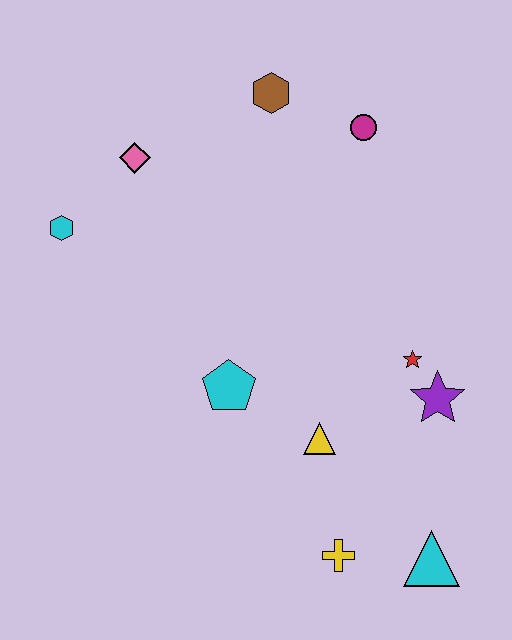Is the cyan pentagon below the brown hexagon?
Yes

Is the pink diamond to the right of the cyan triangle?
No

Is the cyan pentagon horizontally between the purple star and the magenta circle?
No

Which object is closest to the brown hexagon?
The magenta circle is closest to the brown hexagon.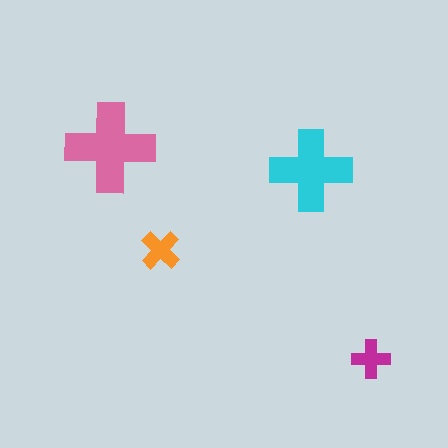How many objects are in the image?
There are 4 objects in the image.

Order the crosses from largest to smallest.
the pink one, the cyan one, the orange one, the magenta one.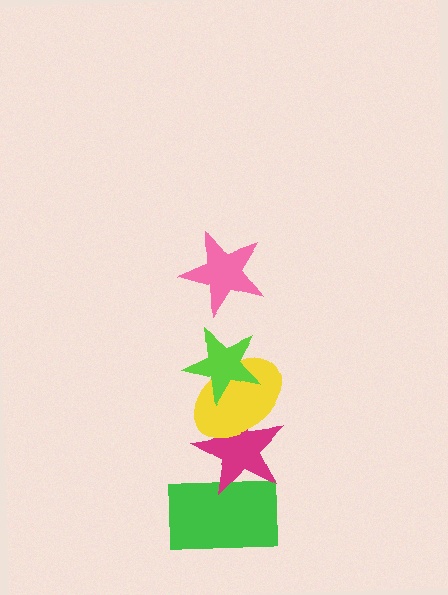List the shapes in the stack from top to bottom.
From top to bottom: the pink star, the lime star, the yellow ellipse, the magenta star, the green rectangle.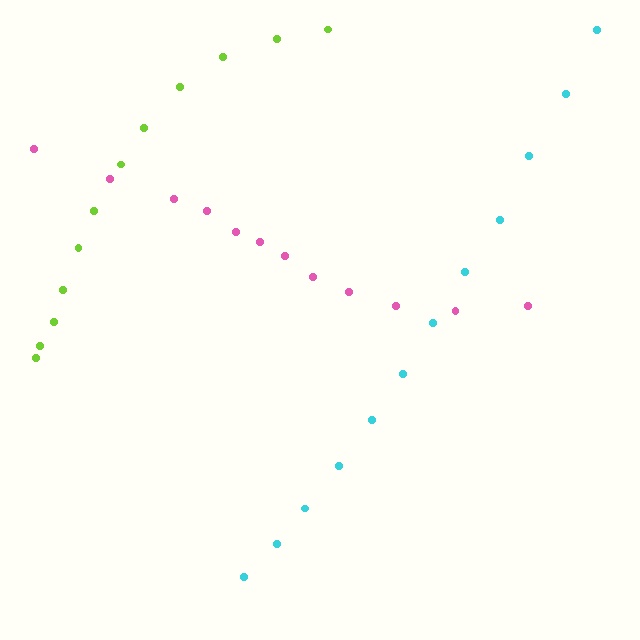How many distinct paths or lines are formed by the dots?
There are 3 distinct paths.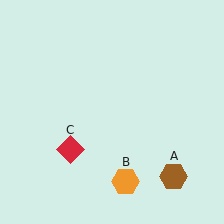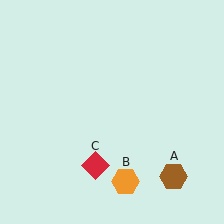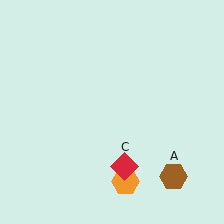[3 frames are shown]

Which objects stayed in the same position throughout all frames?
Brown hexagon (object A) and orange hexagon (object B) remained stationary.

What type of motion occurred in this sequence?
The red diamond (object C) rotated counterclockwise around the center of the scene.